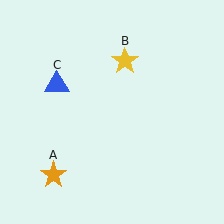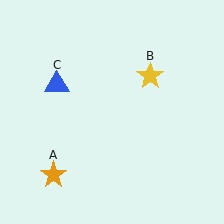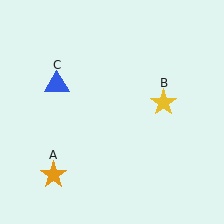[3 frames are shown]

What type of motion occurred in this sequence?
The yellow star (object B) rotated clockwise around the center of the scene.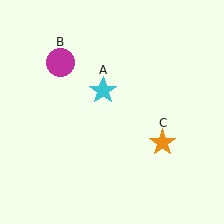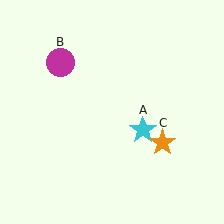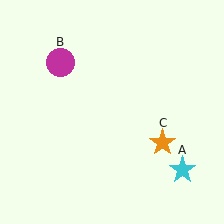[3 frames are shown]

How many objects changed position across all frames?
1 object changed position: cyan star (object A).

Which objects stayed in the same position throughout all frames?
Magenta circle (object B) and orange star (object C) remained stationary.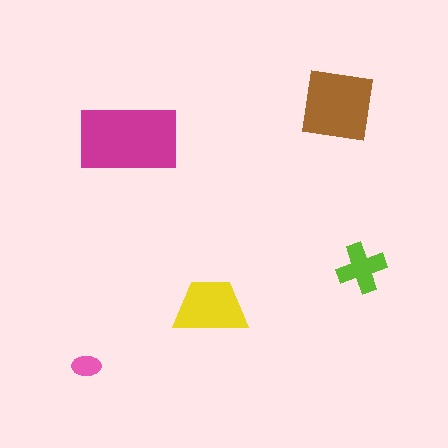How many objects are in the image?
There are 5 objects in the image.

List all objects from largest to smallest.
The magenta rectangle, the brown square, the yellow trapezoid, the lime cross, the pink ellipse.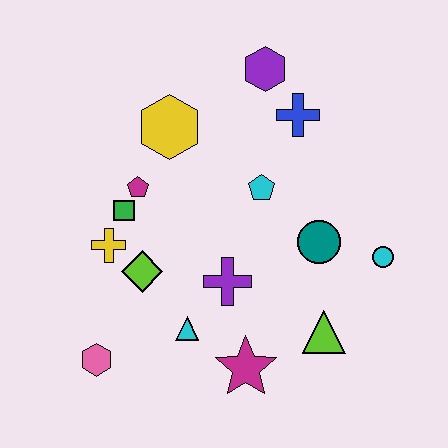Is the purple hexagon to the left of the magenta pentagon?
No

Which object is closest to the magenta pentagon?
The green square is closest to the magenta pentagon.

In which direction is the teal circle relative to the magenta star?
The teal circle is above the magenta star.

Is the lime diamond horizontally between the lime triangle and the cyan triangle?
No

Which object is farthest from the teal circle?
The pink hexagon is farthest from the teal circle.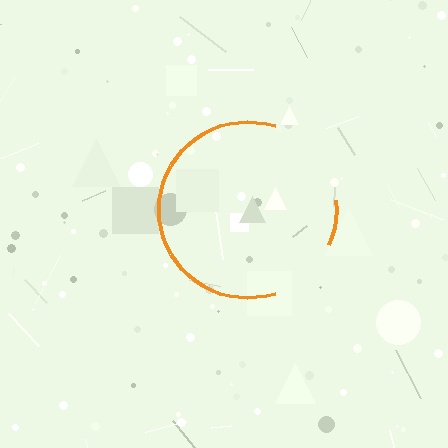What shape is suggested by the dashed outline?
The dashed outline suggests a circle.